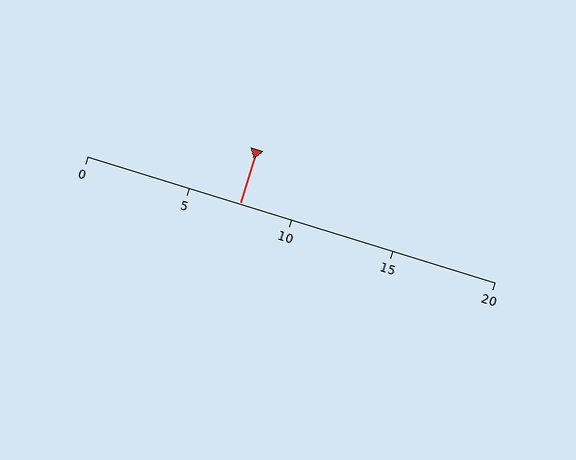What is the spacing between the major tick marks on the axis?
The major ticks are spaced 5 apart.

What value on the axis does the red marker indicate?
The marker indicates approximately 7.5.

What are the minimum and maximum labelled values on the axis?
The axis runs from 0 to 20.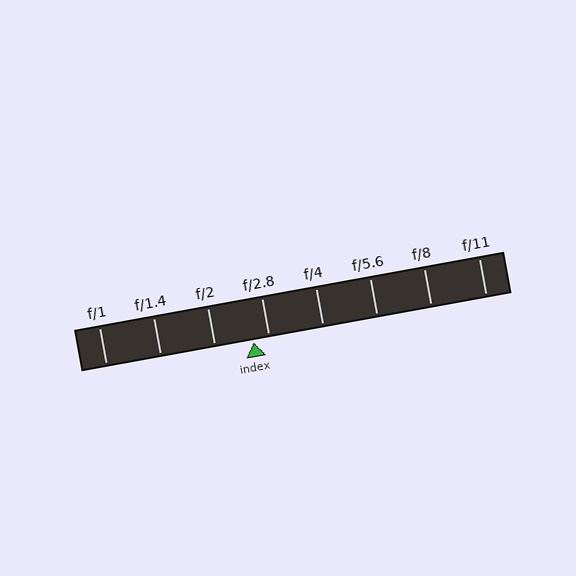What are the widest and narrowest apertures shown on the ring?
The widest aperture shown is f/1 and the narrowest is f/11.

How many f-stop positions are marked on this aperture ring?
There are 8 f-stop positions marked.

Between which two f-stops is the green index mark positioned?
The index mark is between f/2 and f/2.8.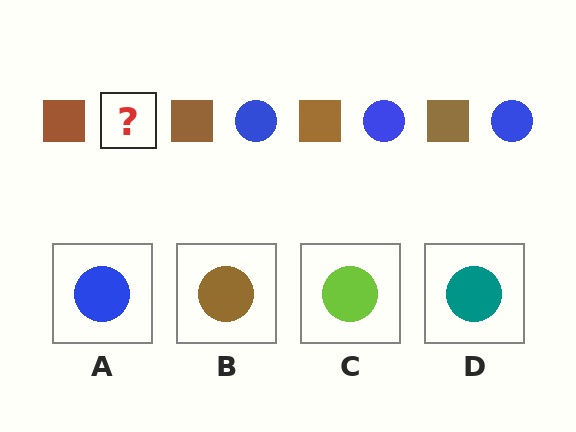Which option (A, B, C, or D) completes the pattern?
A.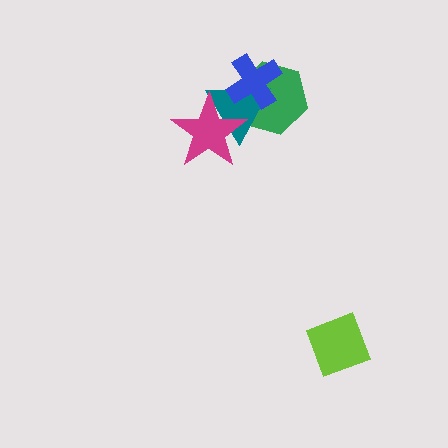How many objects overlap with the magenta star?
1 object overlaps with the magenta star.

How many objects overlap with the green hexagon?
2 objects overlap with the green hexagon.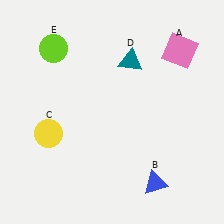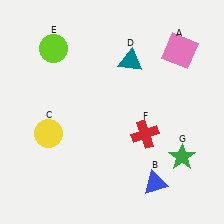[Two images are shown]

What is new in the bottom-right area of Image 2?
A red cross (F) was added in the bottom-right area of Image 2.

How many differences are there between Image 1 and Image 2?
There are 2 differences between the two images.